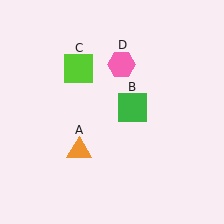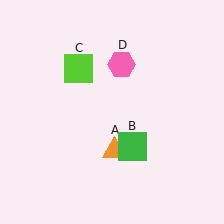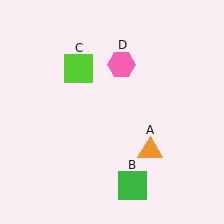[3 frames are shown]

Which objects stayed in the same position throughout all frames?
Lime square (object C) and pink hexagon (object D) remained stationary.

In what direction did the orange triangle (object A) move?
The orange triangle (object A) moved right.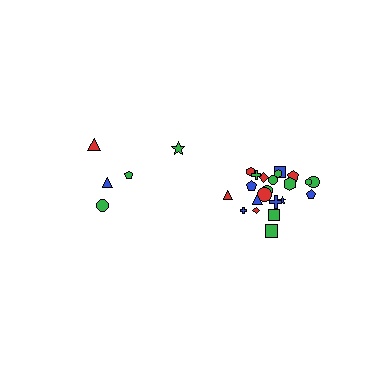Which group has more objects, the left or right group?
The right group.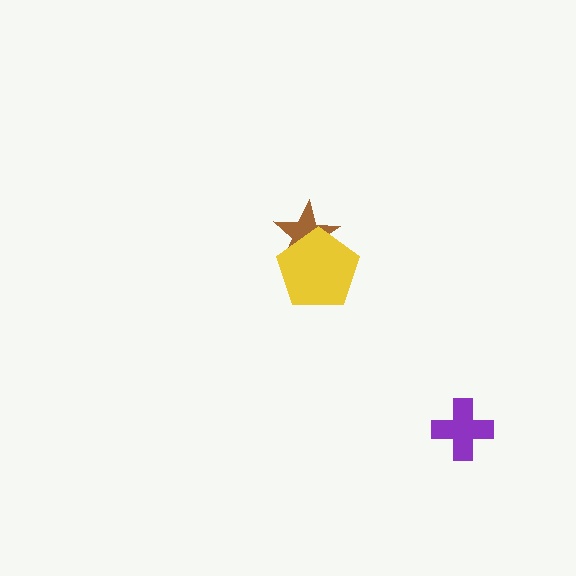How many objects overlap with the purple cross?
0 objects overlap with the purple cross.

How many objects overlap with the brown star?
1 object overlaps with the brown star.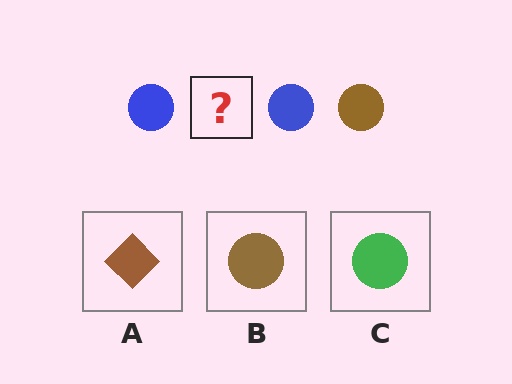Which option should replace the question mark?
Option B.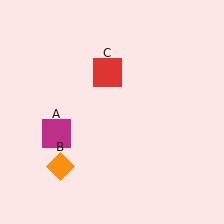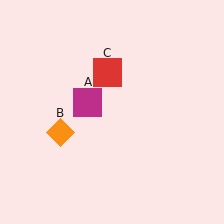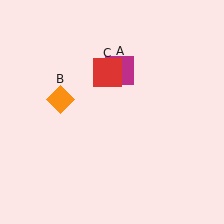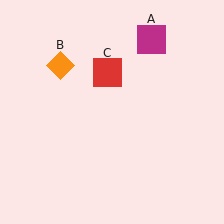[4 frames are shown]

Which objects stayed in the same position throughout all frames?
Red square (object C) remained stationary.